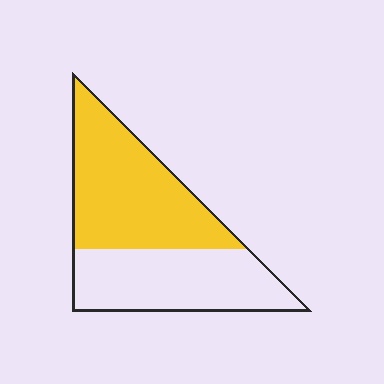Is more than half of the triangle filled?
Yes.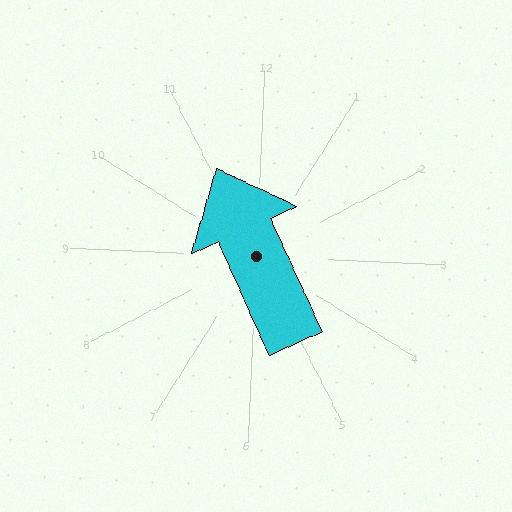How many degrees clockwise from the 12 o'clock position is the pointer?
Approximately 333 degrees.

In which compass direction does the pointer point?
Northwest.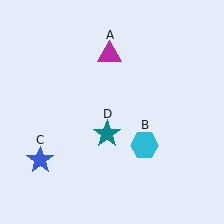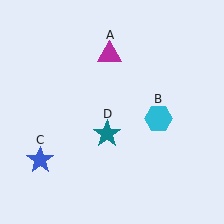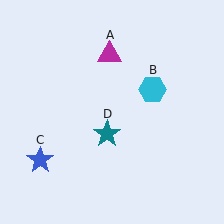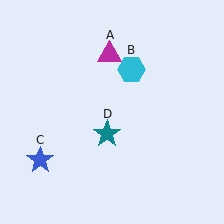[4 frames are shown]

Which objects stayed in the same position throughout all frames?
Magenta triangle (object A) and blue star (object C) and teal star (object D) remained stationary.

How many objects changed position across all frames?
1 object changed position: cyan hexagon (object B).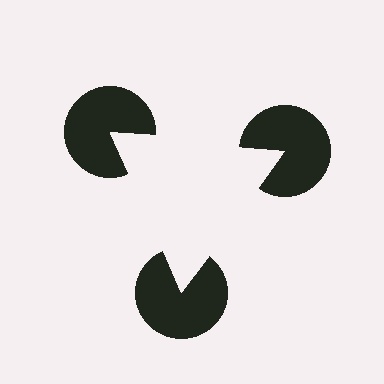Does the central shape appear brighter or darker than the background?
It typically appears slightly brighter than the background, even though no actual brightness change is drawn.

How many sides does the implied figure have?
3 sides.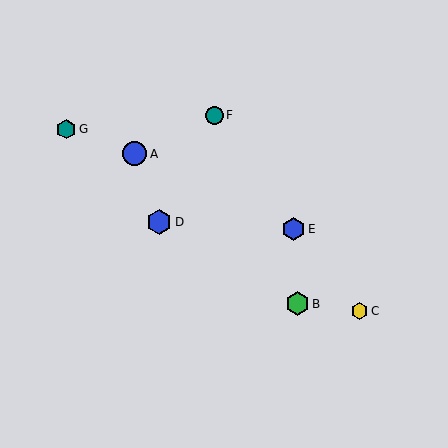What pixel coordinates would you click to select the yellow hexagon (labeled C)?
Click at (359, 311) to select the yellow hexagon C.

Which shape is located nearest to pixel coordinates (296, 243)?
The blue hexagon (labeled E) at (294, 229) is nearest to that location.